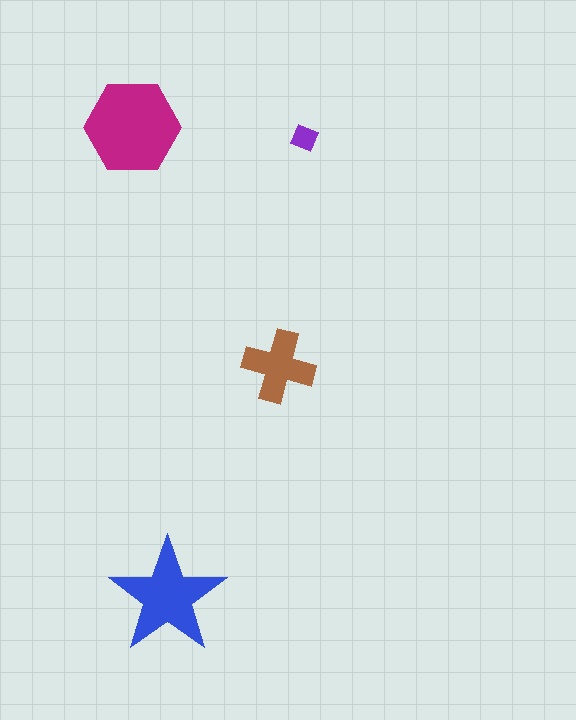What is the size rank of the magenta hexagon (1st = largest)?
1st.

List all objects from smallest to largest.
The purple diamond, the brown cross, the blue star, the magenta hexagon.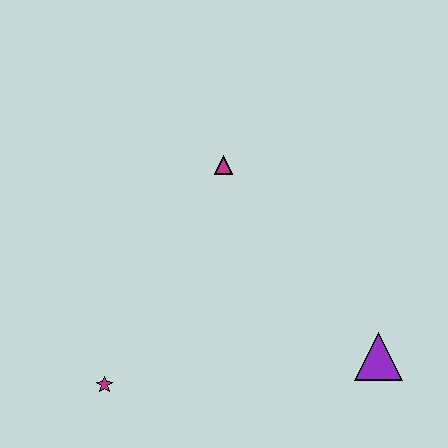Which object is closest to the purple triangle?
The magenta triangle is closest to the purple triangle.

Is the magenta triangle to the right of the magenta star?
Yes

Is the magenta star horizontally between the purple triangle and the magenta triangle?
No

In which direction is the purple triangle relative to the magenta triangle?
The purple triangle is below the magenta triangle.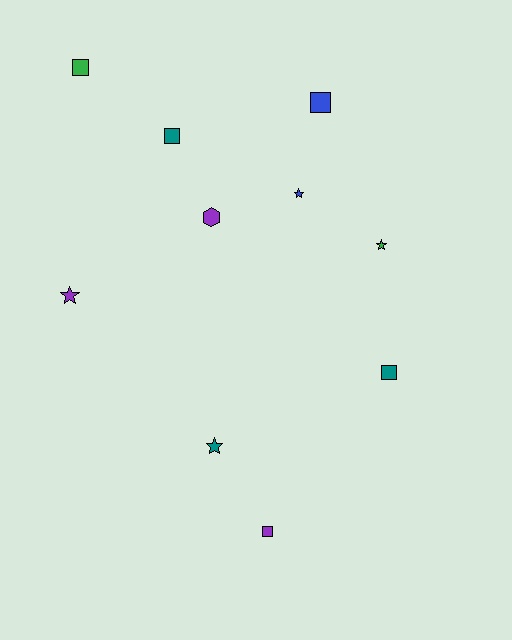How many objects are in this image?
There are 10 objects.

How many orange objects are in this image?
There are no orange objects.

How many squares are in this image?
There are 5 squares.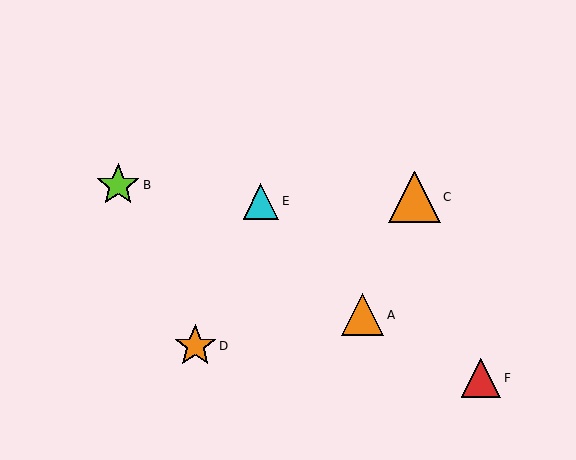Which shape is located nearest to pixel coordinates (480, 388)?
The red triangle (labeled F) at (481, 378) is nearest to that location.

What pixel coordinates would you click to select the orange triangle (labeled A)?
Click at (362, 315) to select the orange triangle A.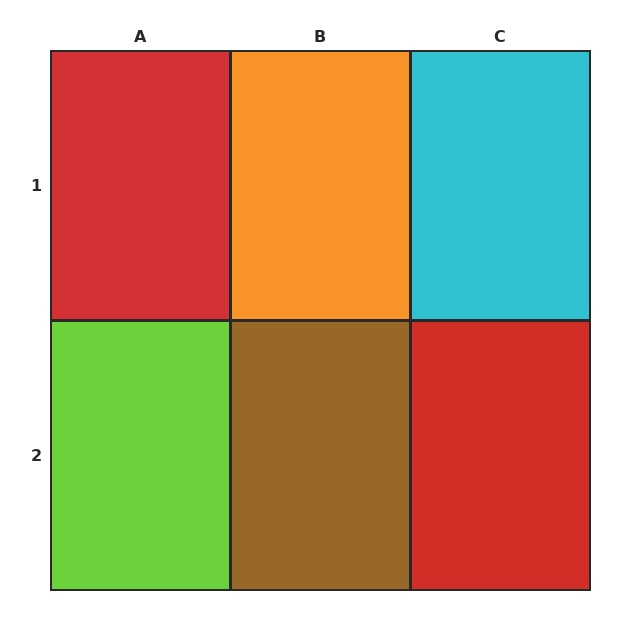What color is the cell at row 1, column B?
Orange.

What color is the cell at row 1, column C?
Cyan.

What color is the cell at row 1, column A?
Red.